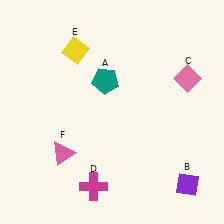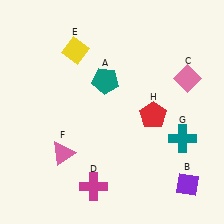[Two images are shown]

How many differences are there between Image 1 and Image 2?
There are 2 differences between the two images.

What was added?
A teal cross (G), a red pentagon (H) were added in Image 2.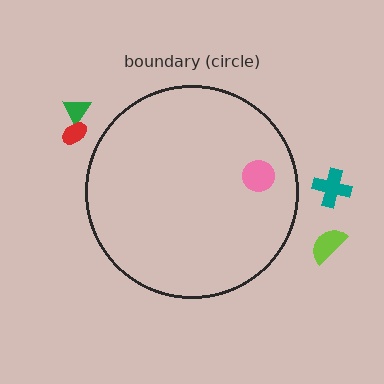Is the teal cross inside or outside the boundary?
Outside.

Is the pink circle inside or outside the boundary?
Inside.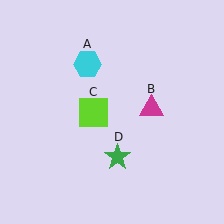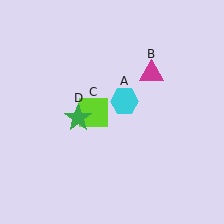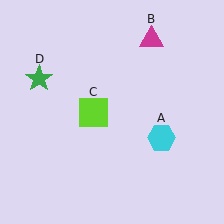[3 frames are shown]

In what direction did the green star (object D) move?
The green star (object D) moved up and to the left.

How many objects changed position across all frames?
3 objects changed position: cyan hexagon (object A), magenta triangle (object B), green star (object D).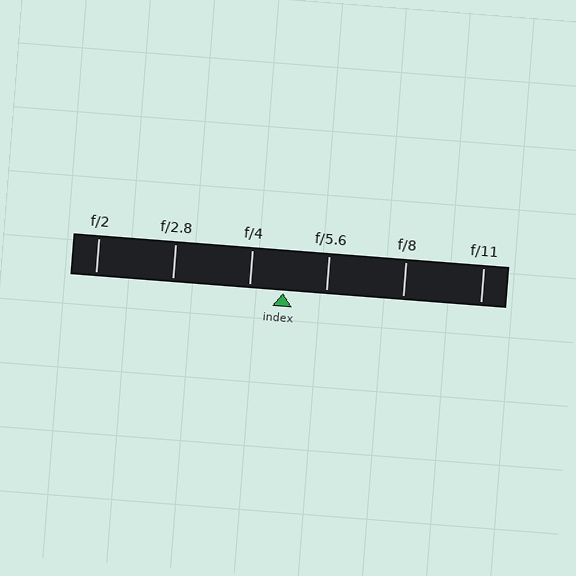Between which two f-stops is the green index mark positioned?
The index mark is between f/4 and f/5.6.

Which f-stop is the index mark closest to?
The index mark is closest to f/4.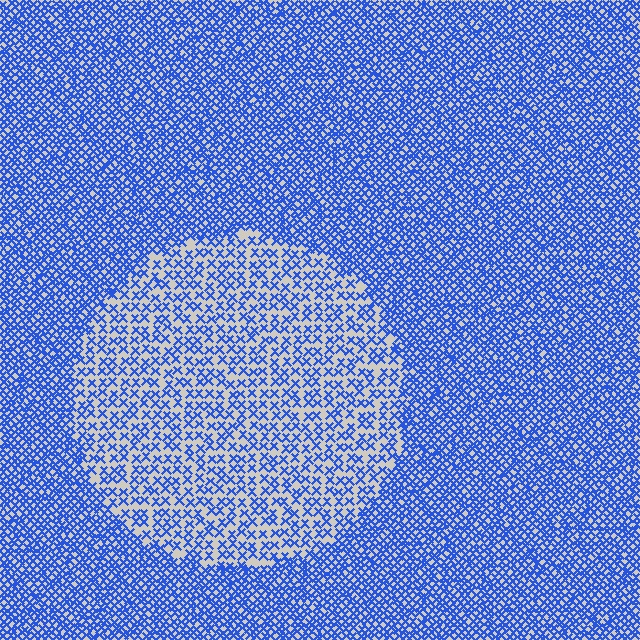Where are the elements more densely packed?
The elements are more densely packed outside the circle boundary.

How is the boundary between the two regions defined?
The boundary is defined by a change in element density (approximately 2.1x ratio). All elements are the same color, size, and shape.